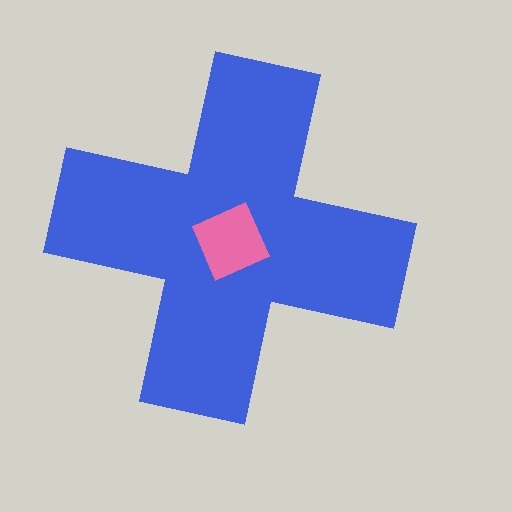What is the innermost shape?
The pink diamond.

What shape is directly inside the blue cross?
The pink diamond.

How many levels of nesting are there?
2.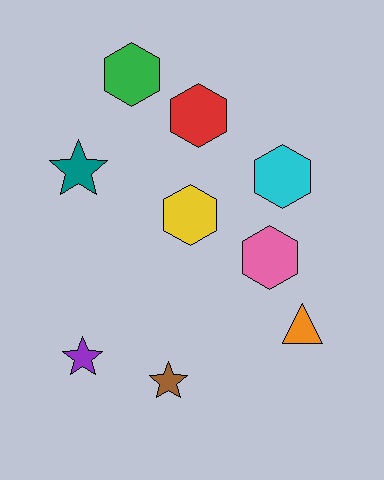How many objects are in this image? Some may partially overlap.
There are 9 objects.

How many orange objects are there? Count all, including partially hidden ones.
There is 1 orange object.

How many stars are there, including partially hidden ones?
There are 3 stars.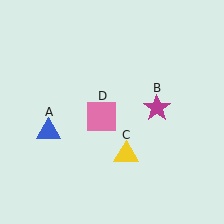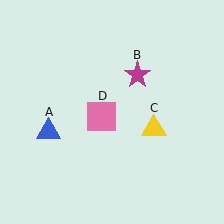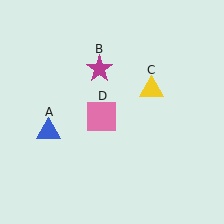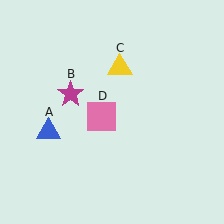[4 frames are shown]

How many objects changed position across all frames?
2 objects changed position: magenta star (object B), yellow triangle (object C).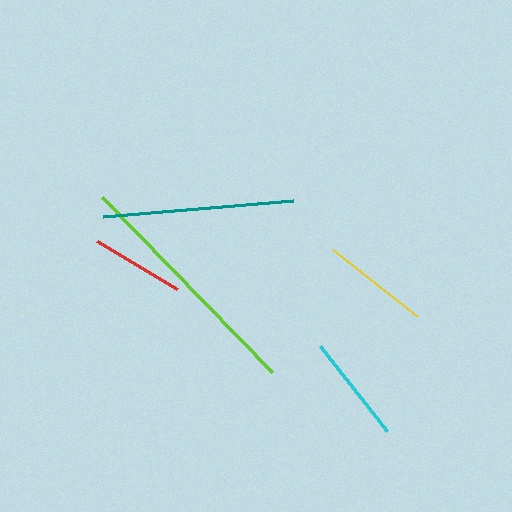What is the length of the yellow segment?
The yellow segment is approximately 108 pixels long.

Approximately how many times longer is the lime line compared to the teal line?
The lime line is approximately 1.3 times the length of the teal line.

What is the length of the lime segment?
The lime segment is approximately 245 pixels long.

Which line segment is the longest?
The lime line is the longest at approximately 245 pixels.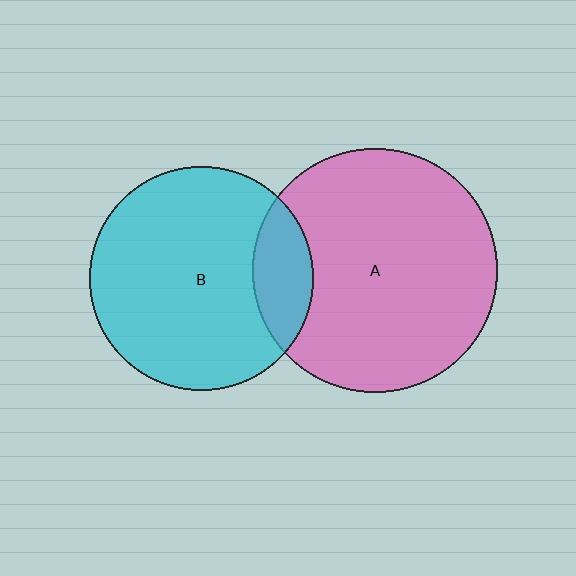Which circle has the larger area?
Circle A (pink).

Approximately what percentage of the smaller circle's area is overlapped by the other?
Approximately 15%.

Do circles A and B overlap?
Yes.